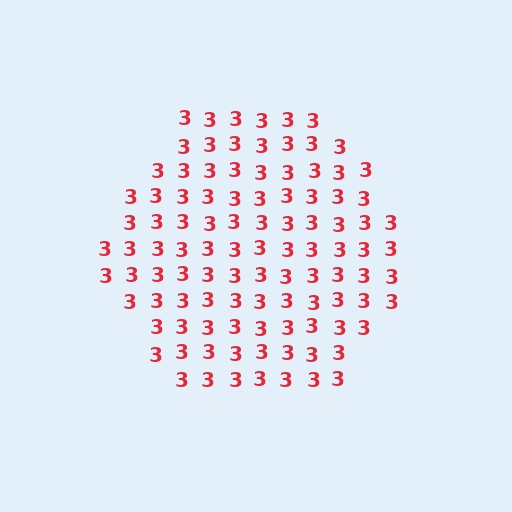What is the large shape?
The large shape is a hexagon.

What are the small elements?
The small elements are digit 3's.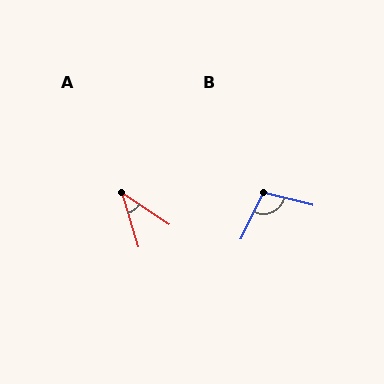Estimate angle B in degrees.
Approximately 101 degrees.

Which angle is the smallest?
A, at approximately 40 degrees.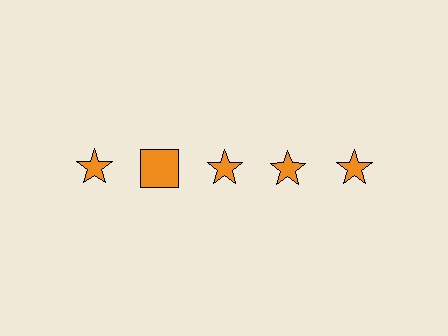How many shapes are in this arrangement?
There are 5 shapes arranged in a grid pattern.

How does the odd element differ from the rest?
It has a different shape: square instead of star.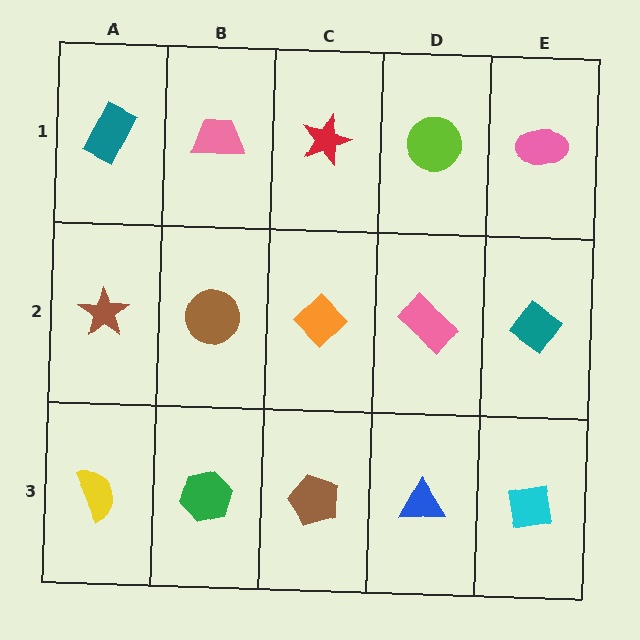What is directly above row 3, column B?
A brown circle.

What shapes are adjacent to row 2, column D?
A lime circle (row 1, column D), a blue triangle (row 3, column D), an orange diamond (row 2, column C), a teal diamond (row 2, column E).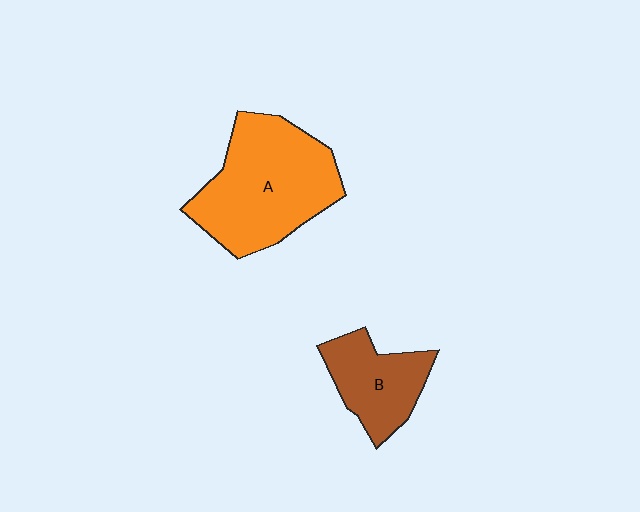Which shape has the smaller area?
Shape B (brown).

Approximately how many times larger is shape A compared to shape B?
Approximately 1.9 times.